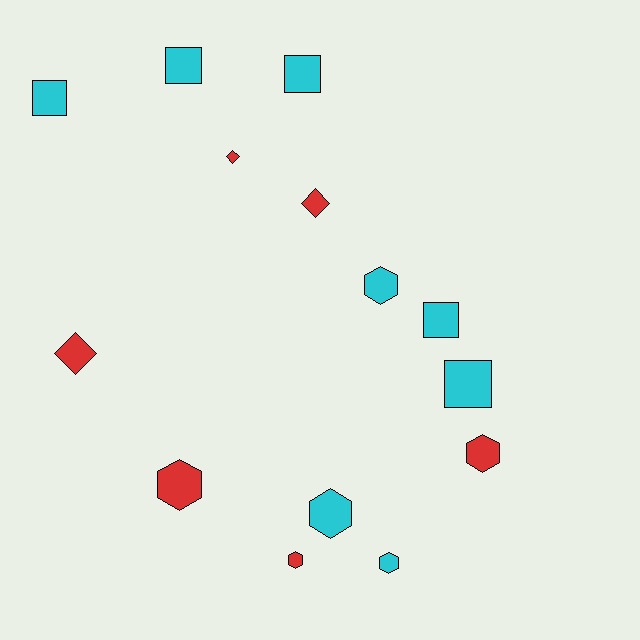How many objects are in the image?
There are 14 objects.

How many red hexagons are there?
There are 3 red hexagons.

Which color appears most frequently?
Cyan, with 8 objects.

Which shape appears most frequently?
Hexagon, with 6 objects.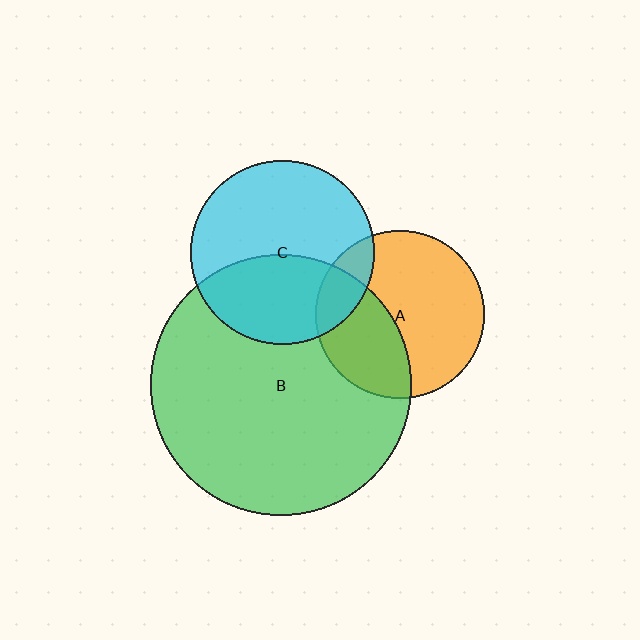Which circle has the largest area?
Circle B (green).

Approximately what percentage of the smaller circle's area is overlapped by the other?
Approximately 40%.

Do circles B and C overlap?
Yes.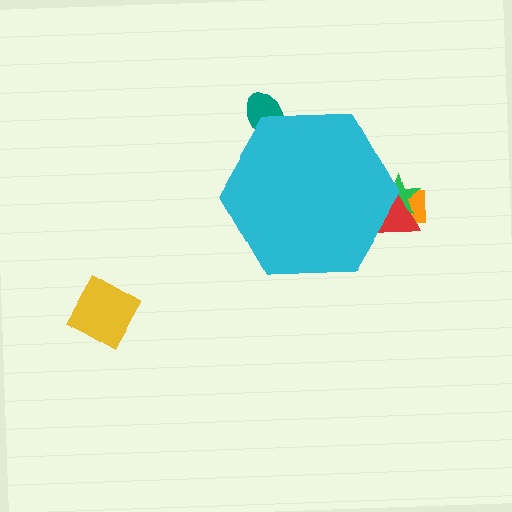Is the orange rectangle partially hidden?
Yes, the orange rectangle is partially hidden behind the cyan hexagon.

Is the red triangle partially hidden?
Yes, the red triangle is partially hidden behind the cyan hexagon.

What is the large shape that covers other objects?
A cyan hexagon.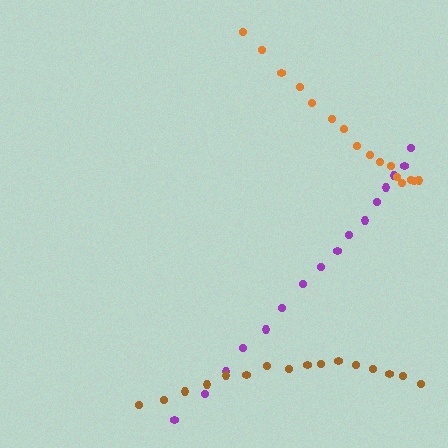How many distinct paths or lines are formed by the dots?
There are 3 distinct paths.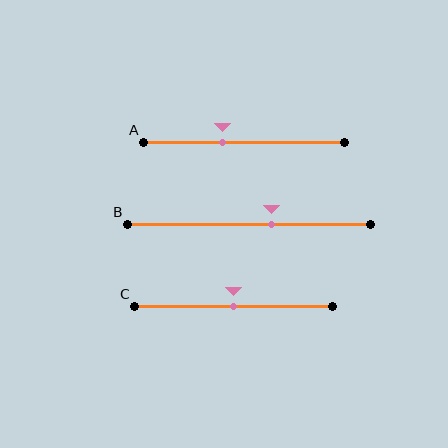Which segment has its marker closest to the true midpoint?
Segment C has its marker closest to the true midpoint.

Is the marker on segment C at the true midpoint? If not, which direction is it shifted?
Yes, the marker on segment C is at the true midpoint.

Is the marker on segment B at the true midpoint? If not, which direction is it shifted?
No, the marker on segment B is shifted to the right by about 9% of the segment length.